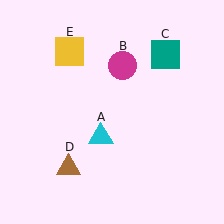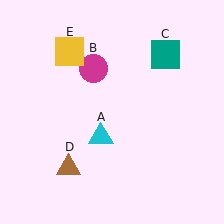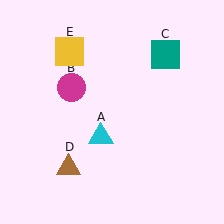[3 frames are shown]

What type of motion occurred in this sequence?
The magenta circle (object B) rotated counterclockwise around the center of the scene.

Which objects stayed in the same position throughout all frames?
Cyan triangle (object A) and teal square (object C) and brown triangle (object D) and yellow square (object E) remained stationary.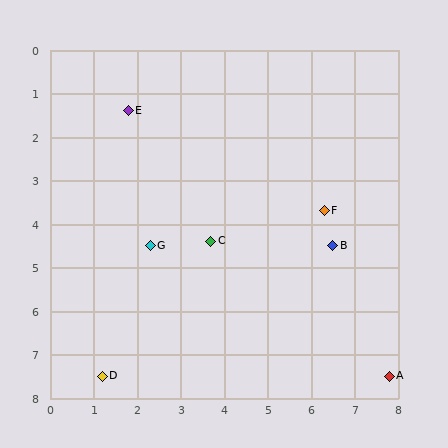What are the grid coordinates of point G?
Point G is at approximately (2.3, 4.5).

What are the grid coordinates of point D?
Point D is at approximately (1.2, 7.5).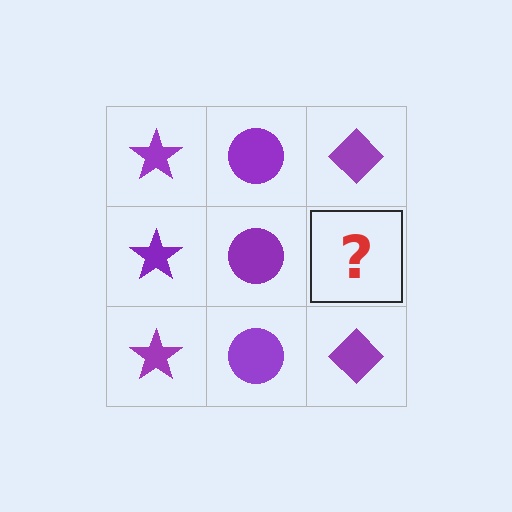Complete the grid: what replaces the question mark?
The question mark should be replaced with a purple diamond.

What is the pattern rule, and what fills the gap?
The rule is that each column has a consistent shape. The gap should be filled with a purple diamond.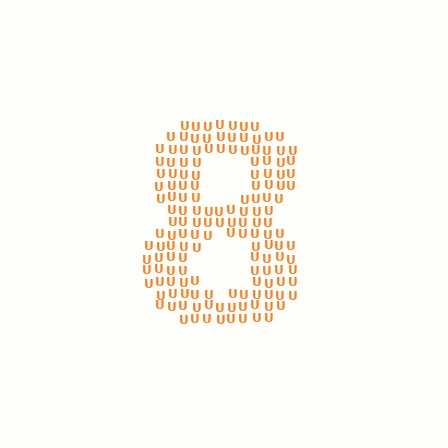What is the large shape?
The large shape is the digit 8.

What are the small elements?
The small elements are letter U's.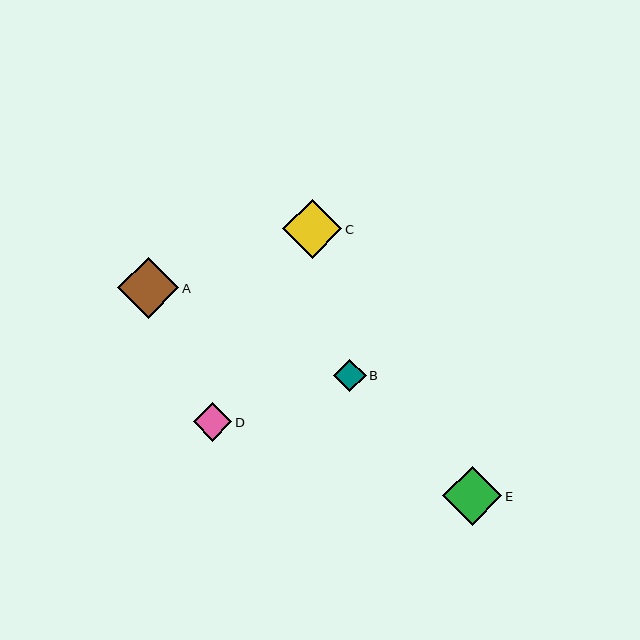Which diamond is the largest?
Diamond A is the largest with a size of approximately 61 pixels.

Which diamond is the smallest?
Diamond B is the smallest with a size of approximately 33 pixels.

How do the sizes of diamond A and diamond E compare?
Diamond A and diamond E are approximately the same size.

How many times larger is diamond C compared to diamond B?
Diamond C is approximately 1.8 times the size of diamond B.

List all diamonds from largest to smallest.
From largest to smallest: A, C, E, D, B.